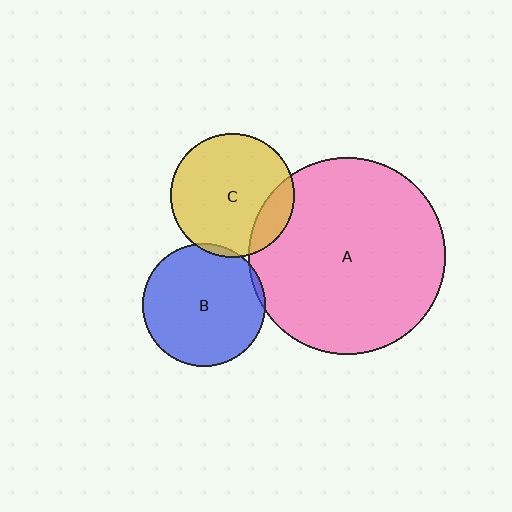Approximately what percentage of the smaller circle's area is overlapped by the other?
Approximately 5%.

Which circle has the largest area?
Circle A (pink).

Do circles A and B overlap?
Yes.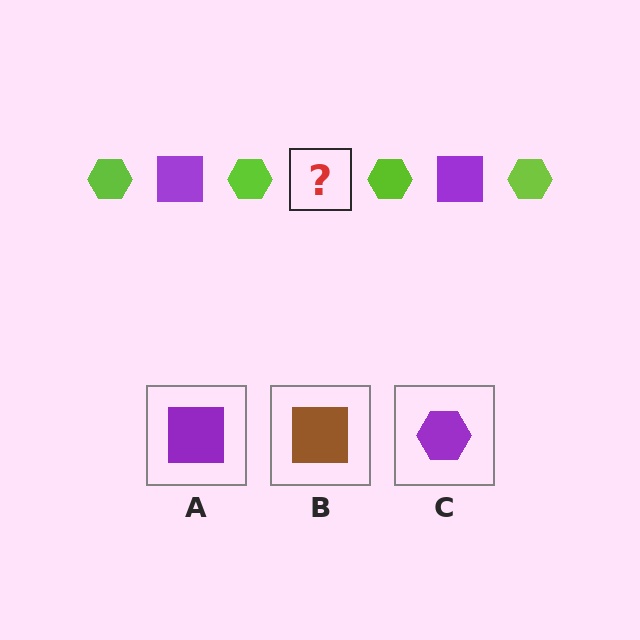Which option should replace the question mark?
Option A.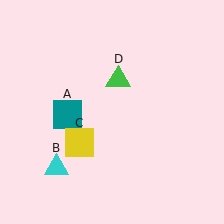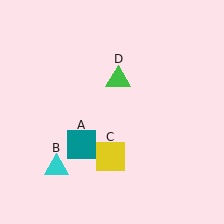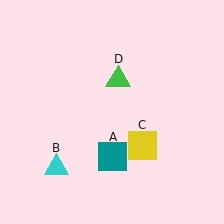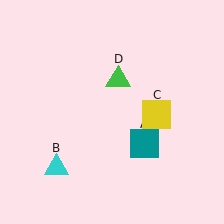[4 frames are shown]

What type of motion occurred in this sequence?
The teal square (object A), yellow square (object C) rotated counterclockwise around the center of the scene.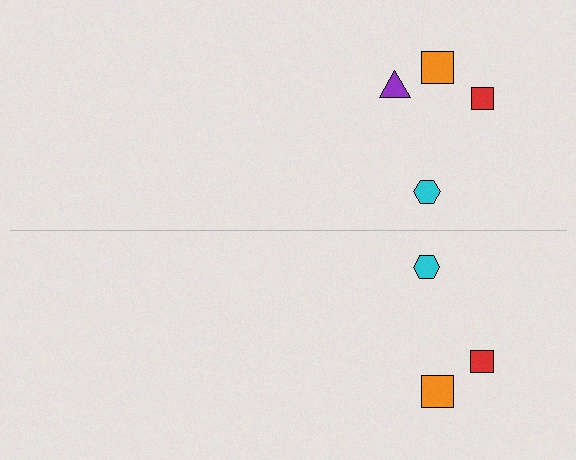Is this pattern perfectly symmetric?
No, the pattern is not perfectly symmetric. A purple triangle is missing from the bottom side.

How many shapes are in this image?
There are 7 shapes in this image.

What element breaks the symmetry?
A purple triangle is missing from the bottom side.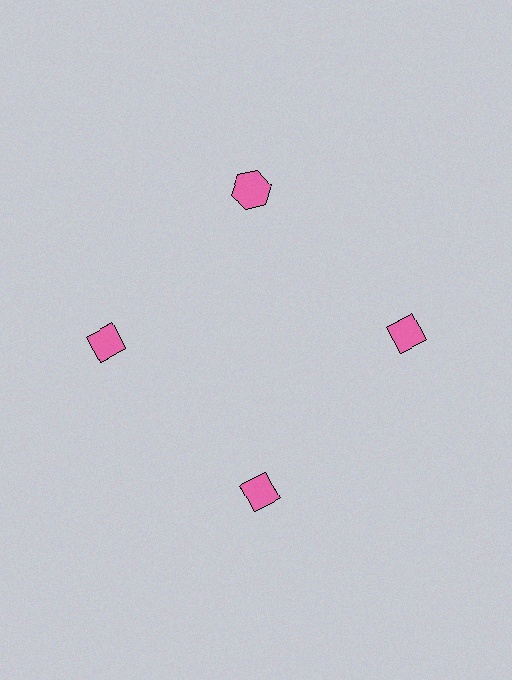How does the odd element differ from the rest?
It has a different shape: hexagon instead of diamond.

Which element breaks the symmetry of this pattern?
The pink hexagon at roughly the 12 o'clock position breaks the symmetry. All other shapes are pink diamonds.